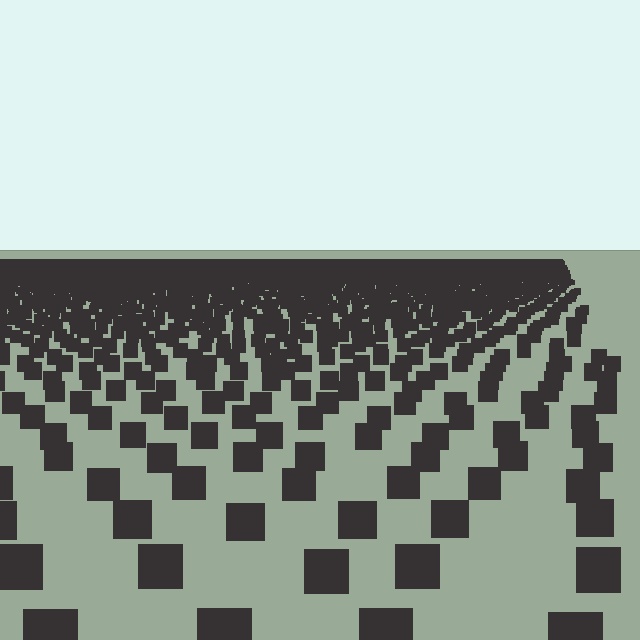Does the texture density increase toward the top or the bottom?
Density increases toward the top.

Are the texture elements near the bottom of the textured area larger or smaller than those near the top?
Larger. Near the bottom, elements are closer to the viewer and appear at a bigger on-screen size.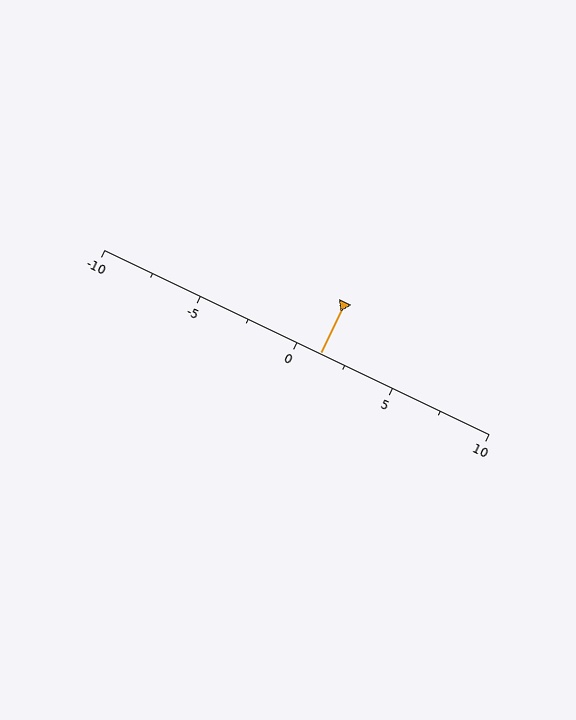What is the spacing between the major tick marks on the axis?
The major ticks are spaced 5 apart.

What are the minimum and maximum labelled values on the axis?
The axis runs from -10 to 10.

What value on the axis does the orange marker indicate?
The marker indicates approximately 1.2.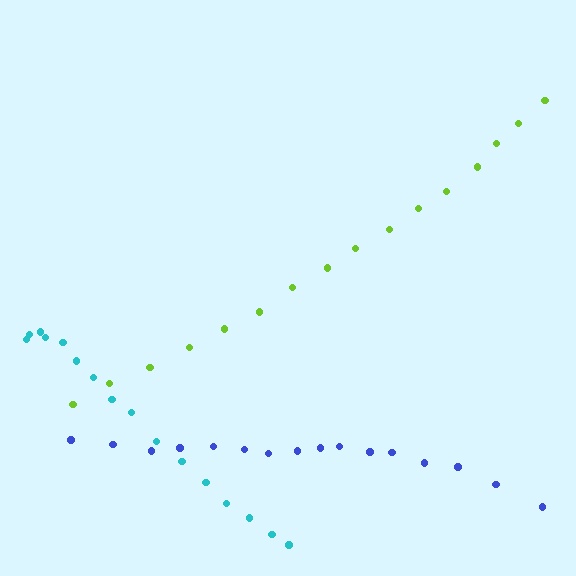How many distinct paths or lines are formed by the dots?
There are 3 distinct paths.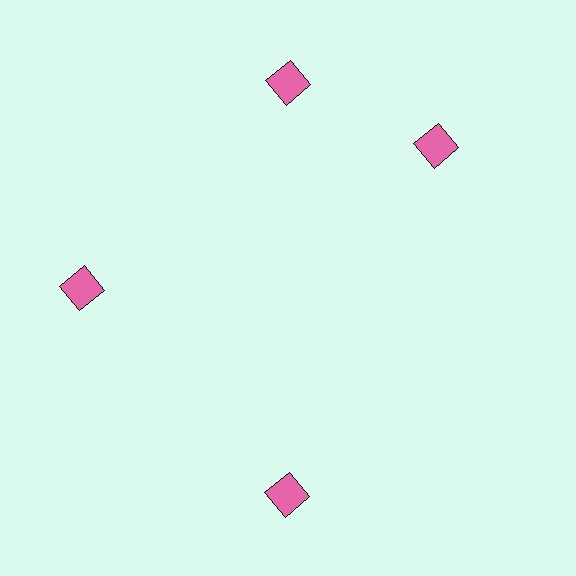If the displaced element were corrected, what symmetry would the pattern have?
It would have 4-fold rotational symmetry — the pattern would map onto itself every 90 degrees.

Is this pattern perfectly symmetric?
No. The 4 pink diamonds are arranged in a ring, but one element near the 3 o'clock position is rotated out of alignment along the ring, breaking the 4-fold rotational symmetry.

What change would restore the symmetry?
The symmetry would be restored by rotating it back into even spacing with its neighbors so that all 4 diamonds sit at equal angles and equal distance from the center.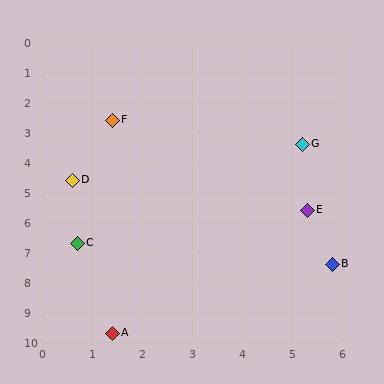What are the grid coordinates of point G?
Point G is at approximately (5.2, 3.4).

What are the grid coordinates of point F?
Point F is at approximately (1.4, 2.6).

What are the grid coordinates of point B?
Point B is at approximately (5.8, 7.4).